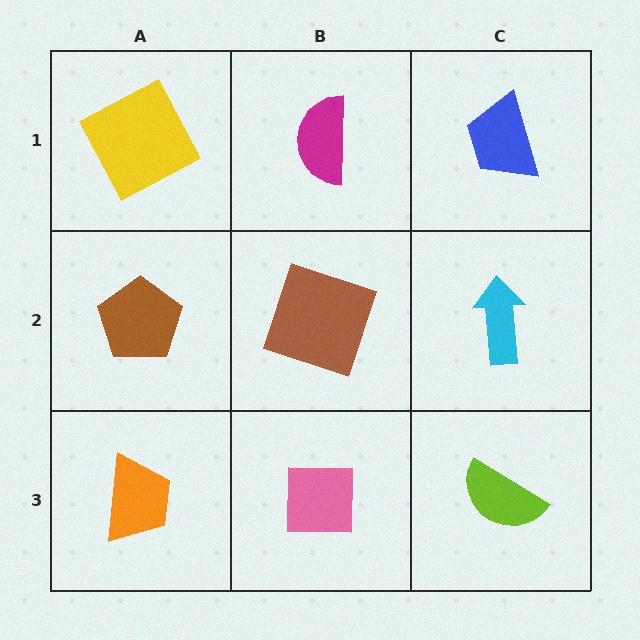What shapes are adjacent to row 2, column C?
A blue trapezoid (row 1, column C), a lime semicircle (row 3, column C), a brown square (row 2, column B).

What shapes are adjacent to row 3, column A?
A brown pentagon (row 2, column A), a pink square (row 3, column B).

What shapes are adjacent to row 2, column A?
A yellow square (row 1, column A), an orange trapezoid (row 3, column A), a brown square (row 2, column B).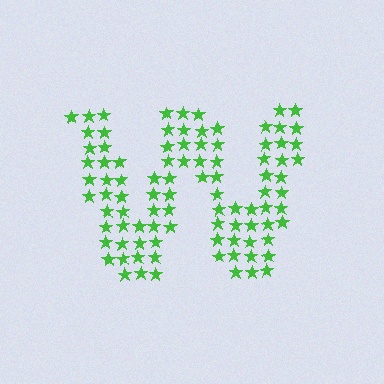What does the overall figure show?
The overall figure shows the letter W.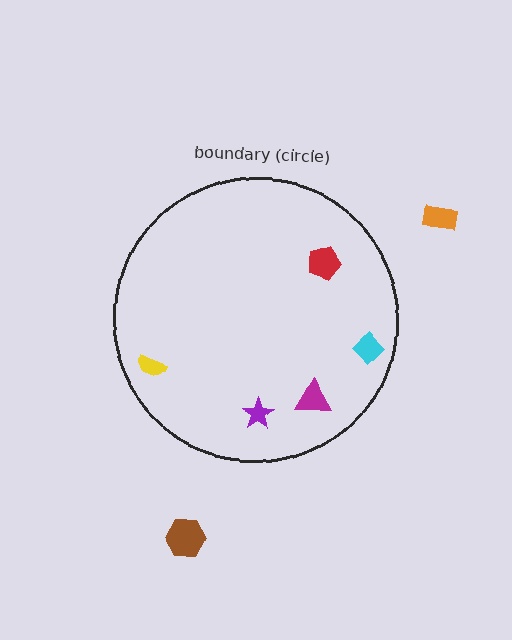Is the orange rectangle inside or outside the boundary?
Outside.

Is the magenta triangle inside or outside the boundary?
Inside.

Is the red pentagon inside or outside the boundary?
Inside.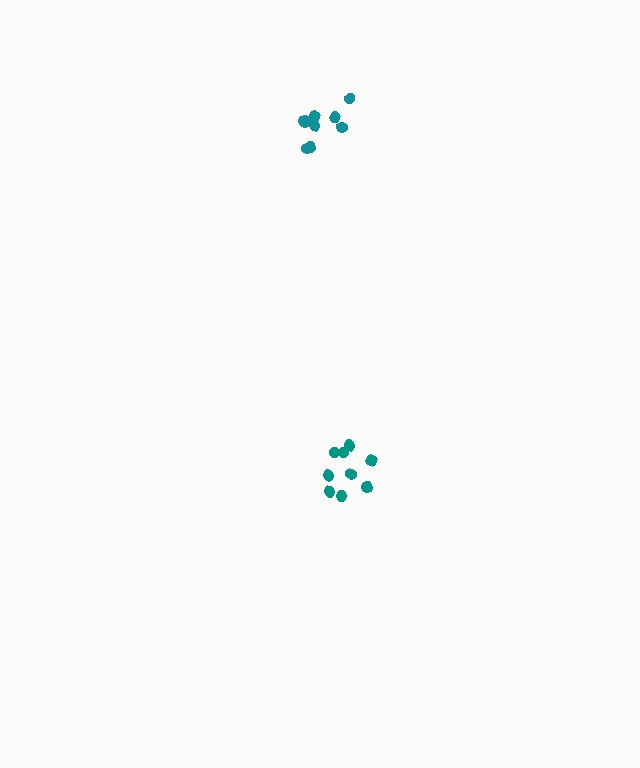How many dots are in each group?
Group 1: 9 dots, Group 2: 9 dots (18 total).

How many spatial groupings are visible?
There are 2 spatial groupings.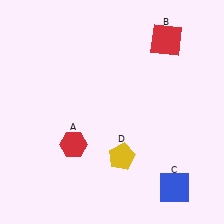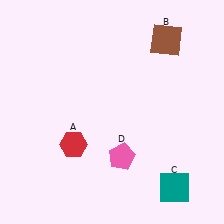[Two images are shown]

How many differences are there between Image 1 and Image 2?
There are 3 differences between the two images.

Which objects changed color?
B changed from red to brown. C changed from blue to teal. D changed from yellow to pink.